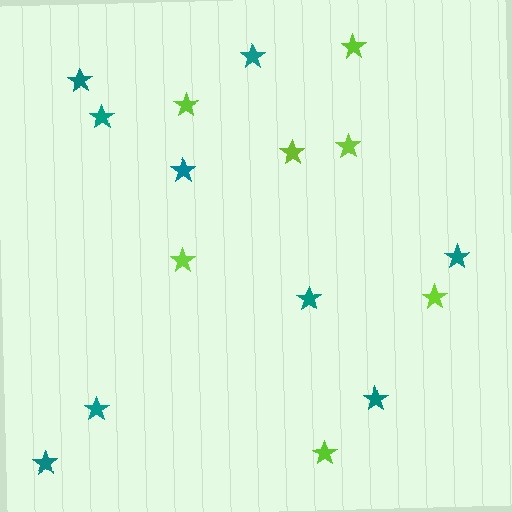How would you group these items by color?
There are 2 groups: one group of lime stars (7) and one group of teal stars (9).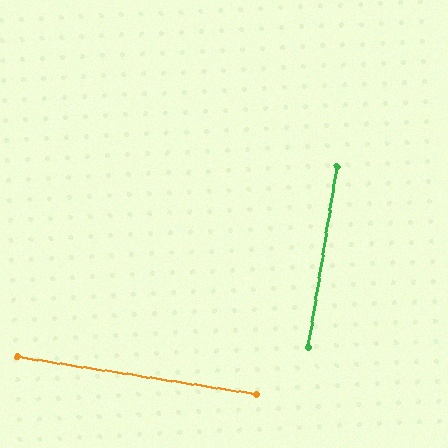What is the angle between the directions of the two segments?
Approximately 90 degrees.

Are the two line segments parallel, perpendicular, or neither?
Perpendicular — they meet at approximately 90°.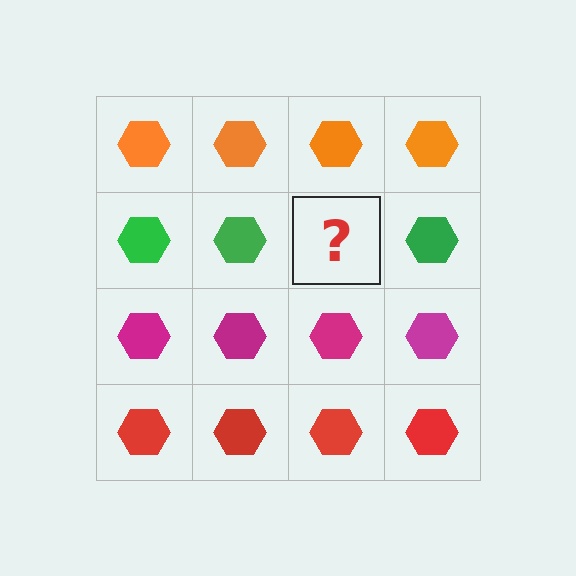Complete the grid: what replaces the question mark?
The question mark should be replaced with a green hexagon.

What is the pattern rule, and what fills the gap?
The rule is that each row has a consistent color. The gap should be filled with a green hexagon.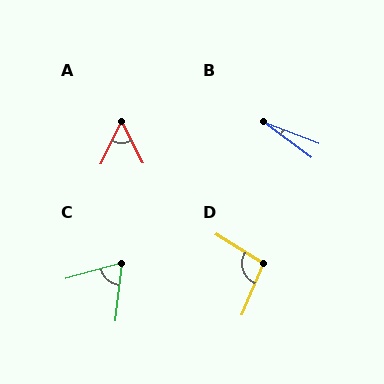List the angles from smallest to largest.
B (16°), A (53°), C (68°), D (99°).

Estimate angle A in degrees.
Approximately 53 degrees.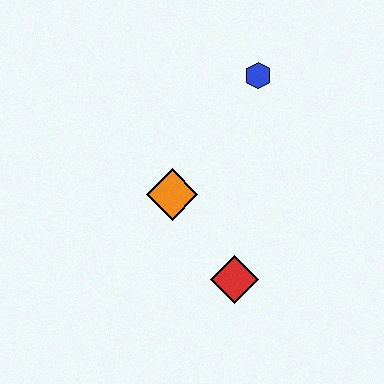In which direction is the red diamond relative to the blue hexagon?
The red diamond is below the blue hexagon.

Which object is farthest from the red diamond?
The blue hexagon is farthest from the red diamond.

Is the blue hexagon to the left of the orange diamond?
No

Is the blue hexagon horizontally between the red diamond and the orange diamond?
No